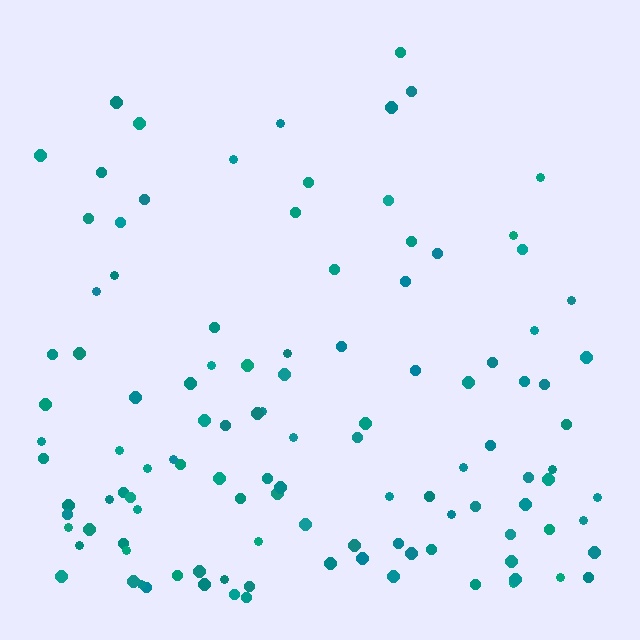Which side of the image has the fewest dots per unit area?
The top.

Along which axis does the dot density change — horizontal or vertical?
Vertical.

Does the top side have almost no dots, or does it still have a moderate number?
Still a moderate number, just noticeably fewer than the bottom.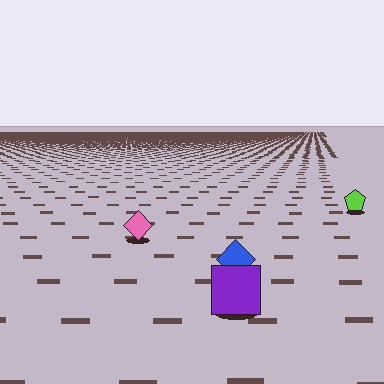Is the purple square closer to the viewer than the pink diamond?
Yes. The purple square is closer — you can tell from the texture gradient: the ground texture is coarser near it.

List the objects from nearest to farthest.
From nearest to farthest: the purple square, the blue diamond, the pink diamond, the lime pentagon.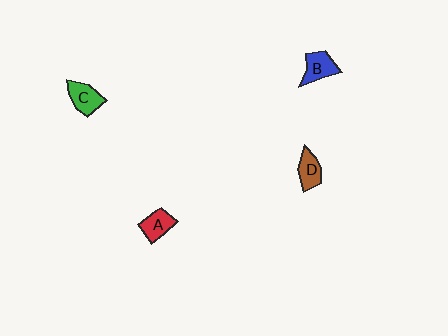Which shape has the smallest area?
Shape D (brown).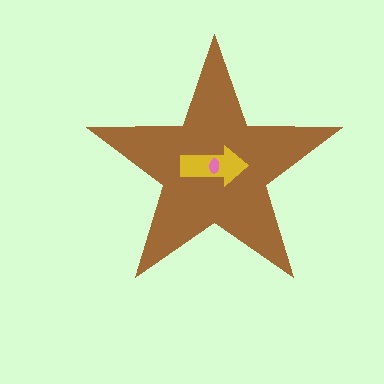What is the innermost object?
The pink ellipse.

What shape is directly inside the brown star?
The yellow arrow.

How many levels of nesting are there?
3.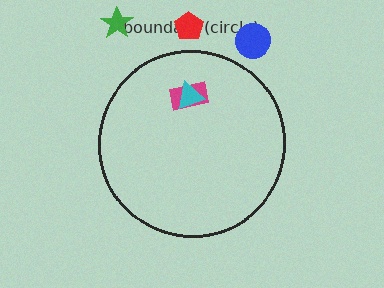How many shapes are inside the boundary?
2 inside, 3 outside.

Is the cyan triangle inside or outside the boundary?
Inside.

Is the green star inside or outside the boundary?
Outside.